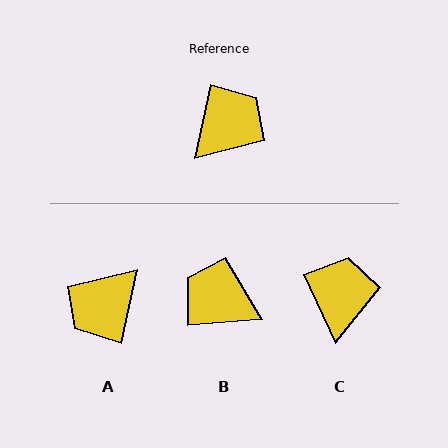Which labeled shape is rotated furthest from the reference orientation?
A, about 179 degrees away.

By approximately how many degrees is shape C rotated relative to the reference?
Approximately 37 degrees counter-clockwise.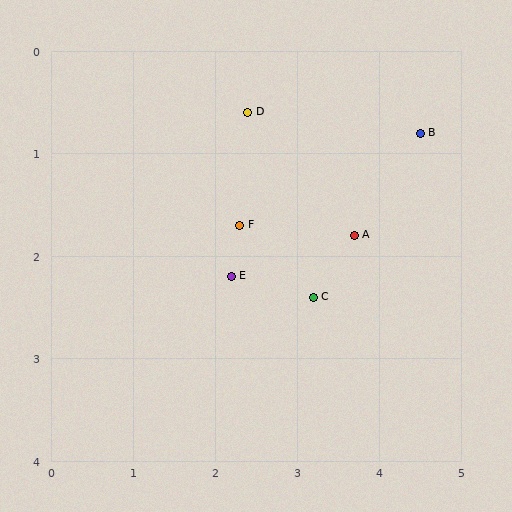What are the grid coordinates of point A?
Point A is at approximately (3.7, 1.8).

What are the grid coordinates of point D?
Point D is at approximately (2.4, 0.6).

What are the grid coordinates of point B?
Point B is at approximately (4.5, 0.8).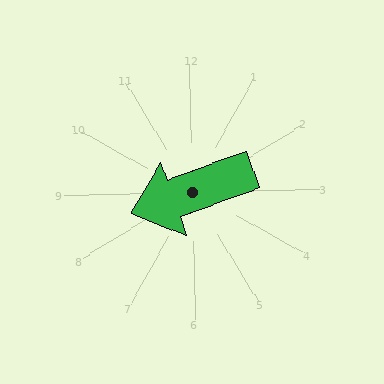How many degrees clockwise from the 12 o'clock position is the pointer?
Approximately 251 degrees.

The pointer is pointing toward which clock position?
Roughly 8 o'clock.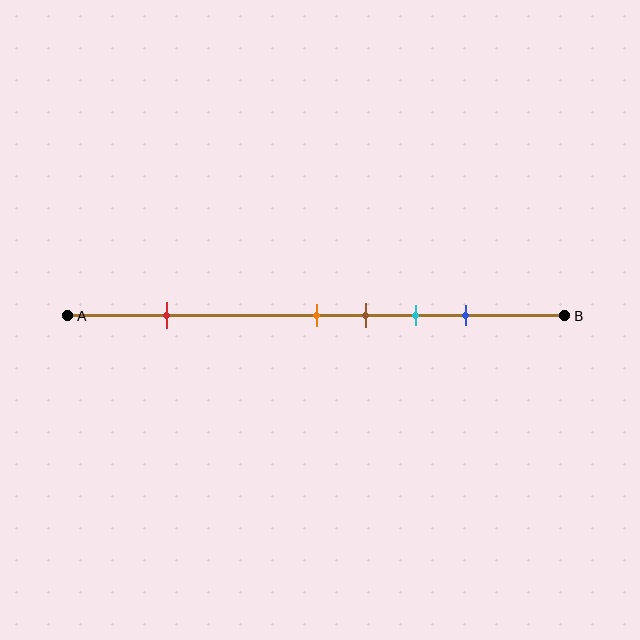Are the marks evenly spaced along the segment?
No, the marks are not evenly spaced.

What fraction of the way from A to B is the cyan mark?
The cyan mark is approximately 70% (0.7) of the way from A to B.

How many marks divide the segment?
There are 5 marks dividing the segment.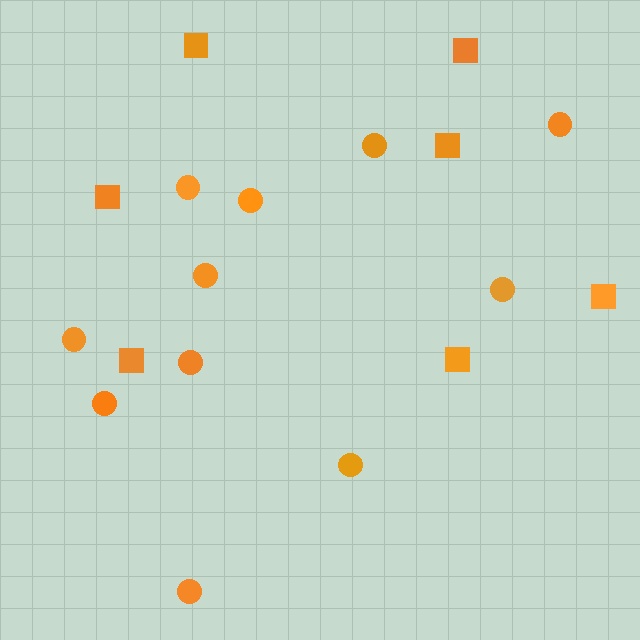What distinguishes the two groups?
There are 2 groups: one group of squares (7) and one group of circles (11).